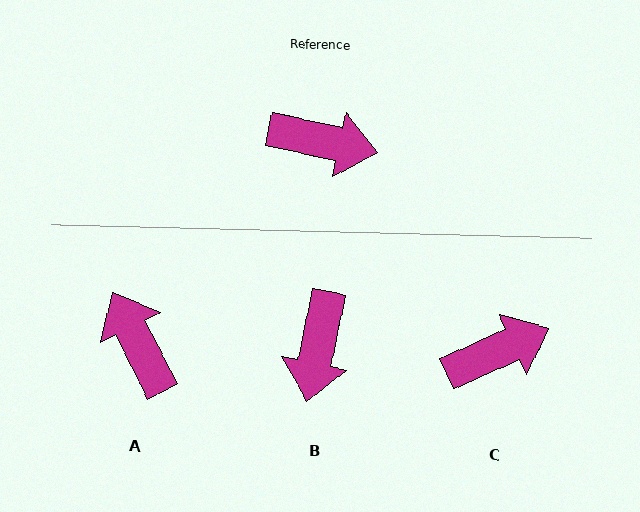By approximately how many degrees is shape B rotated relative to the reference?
Approximately 89 degrees clockwise.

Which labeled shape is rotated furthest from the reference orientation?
A, about 129 degrees away.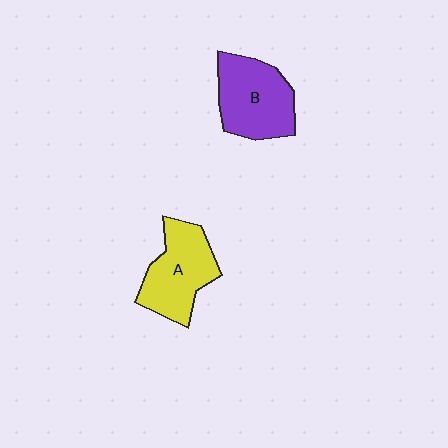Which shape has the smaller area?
Shape A (yellow).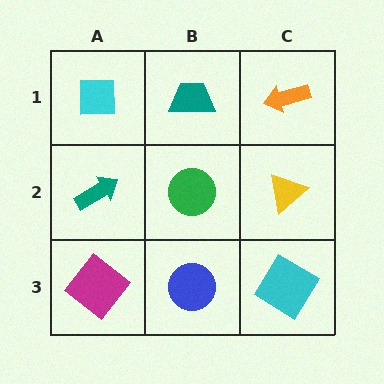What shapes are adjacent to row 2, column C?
An orange arrow (row 1, column C), a cyan diamond (row 3, column C), a green circle (row 2, column B).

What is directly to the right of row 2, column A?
A green circle.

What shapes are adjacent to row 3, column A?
A teal arrow (row 2, column A), a blue circle (row 3, column B).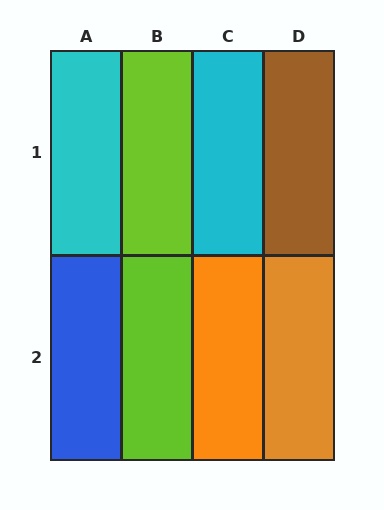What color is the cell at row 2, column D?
Orange.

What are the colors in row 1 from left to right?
Cyan, lime, cyan, brown.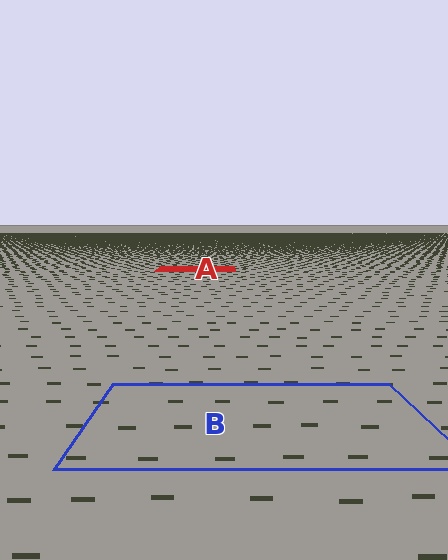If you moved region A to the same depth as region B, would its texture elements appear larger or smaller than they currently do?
They would appear larger. At a closer depth, the same texture elements are projected at a bigger on-screen size.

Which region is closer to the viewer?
Region B is closer. The texture elements there are larger and more spread out.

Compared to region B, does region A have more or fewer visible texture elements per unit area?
Region A has more texture elements per unit area — they are packed more densely because it is farther away.